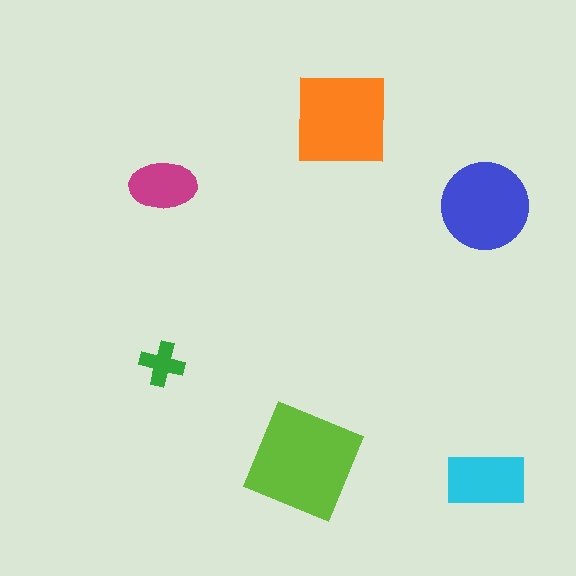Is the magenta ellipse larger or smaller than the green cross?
Larger.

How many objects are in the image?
There are 6 objects in the image.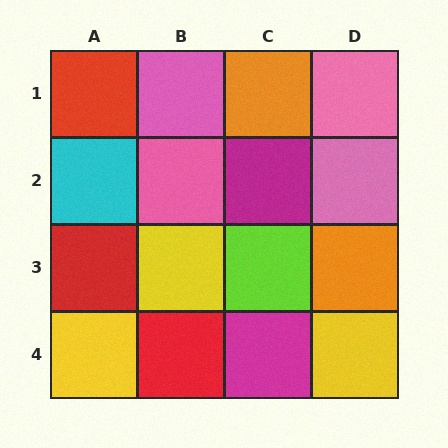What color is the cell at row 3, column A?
Red.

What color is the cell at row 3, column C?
Lime.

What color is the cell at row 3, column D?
Orange.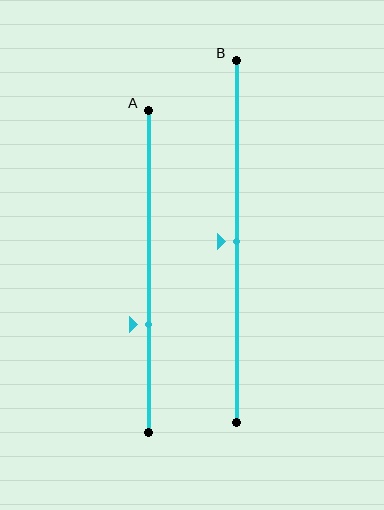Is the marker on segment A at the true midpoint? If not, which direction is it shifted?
No, the marker on segment A is shifted downward by about 16% of the segment length.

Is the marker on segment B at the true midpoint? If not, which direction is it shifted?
Yes, the marker on segment B is at the true midpoint.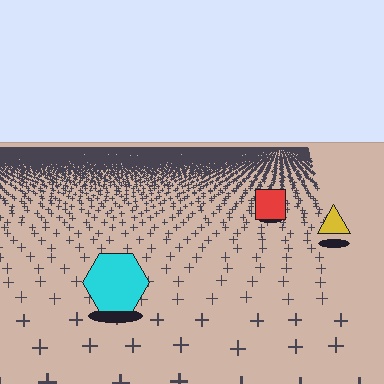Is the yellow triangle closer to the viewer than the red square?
Yes. The yellow triangle is closer — you can tell from the texture gradient: the ground texture is coarser near it.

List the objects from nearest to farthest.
From nearest to farthest: the cyan hexagon, the yellow triangle, the red square.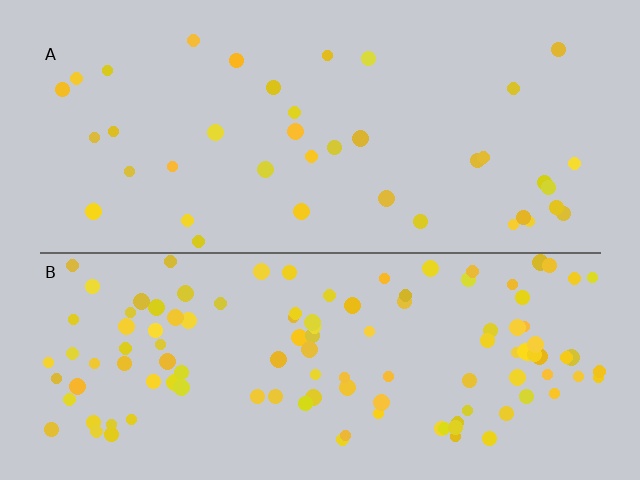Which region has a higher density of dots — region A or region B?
B (the bottom).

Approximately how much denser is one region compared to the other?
Approximately 3.1× — region B over region A.